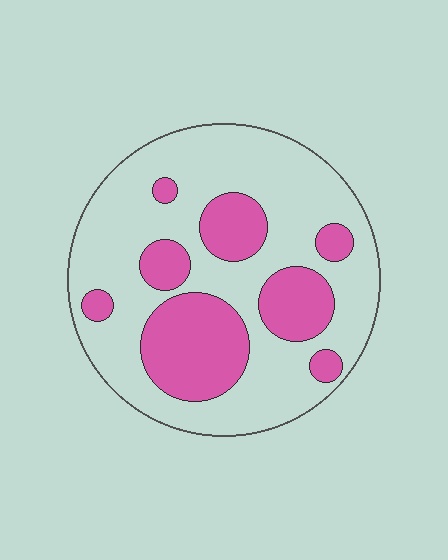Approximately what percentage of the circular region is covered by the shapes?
Approximately 30%.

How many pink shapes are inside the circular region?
8.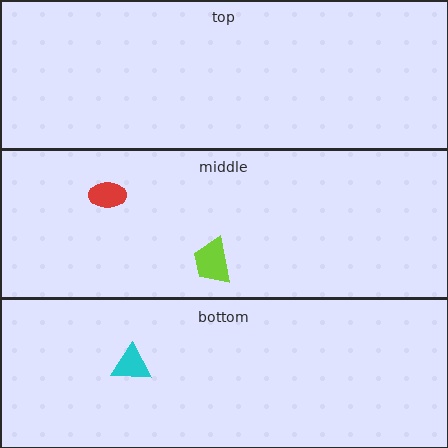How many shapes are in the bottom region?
1.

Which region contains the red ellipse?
The middle region.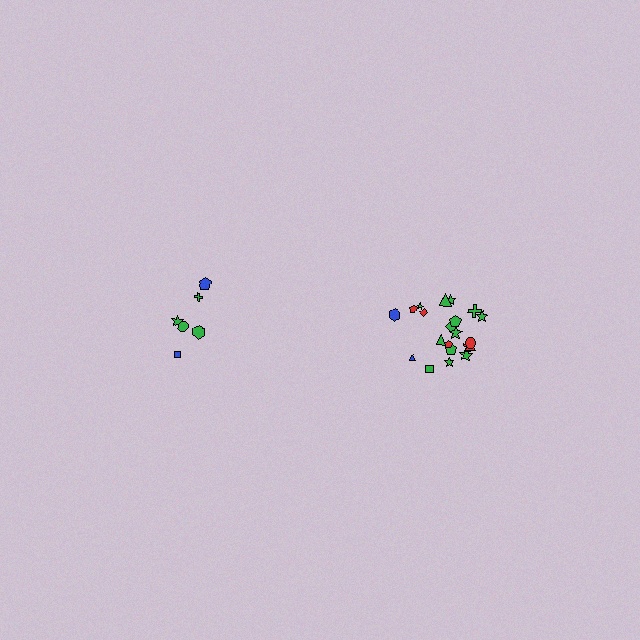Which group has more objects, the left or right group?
The right group.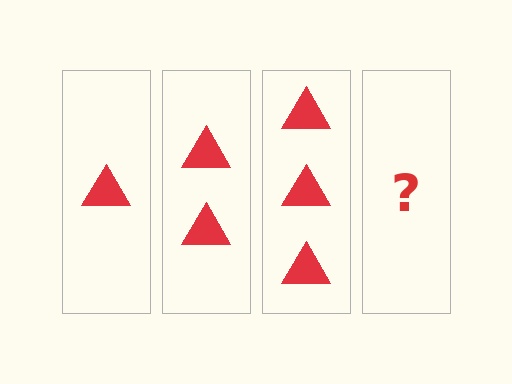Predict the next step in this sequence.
The next step is 4 triangles.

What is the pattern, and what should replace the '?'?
The pattern is that each step adds one more triangle. The '?' should be 4 triangles.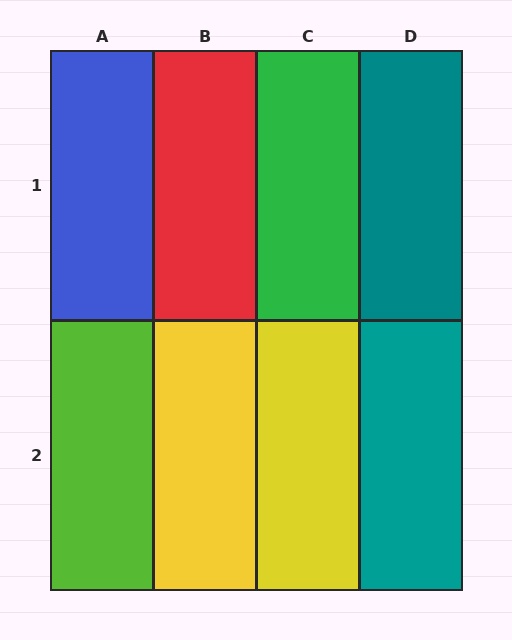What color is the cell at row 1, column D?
Teal.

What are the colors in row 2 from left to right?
Lime, yellow, yellow, teal.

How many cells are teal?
2 cells are teal.